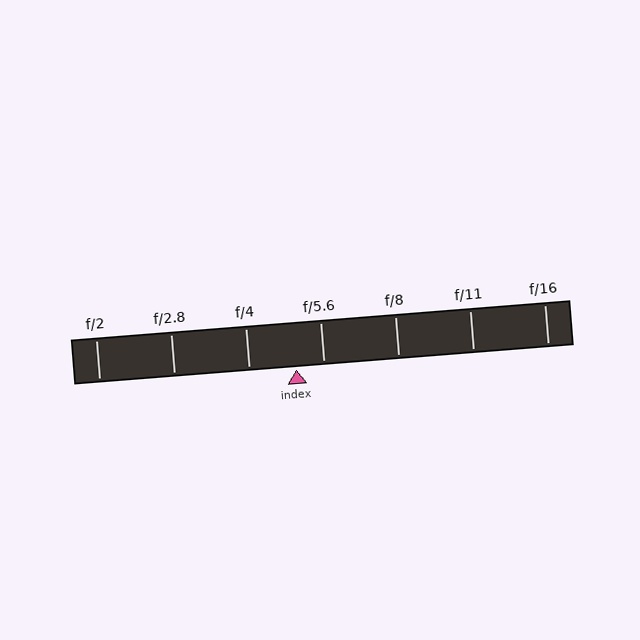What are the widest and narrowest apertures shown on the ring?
The widest aperture shown is f/2 and the narrowest is f/16.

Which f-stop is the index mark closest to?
The index mark is closest to f/5.6.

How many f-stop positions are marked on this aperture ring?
There are 7 f-stop positions marked.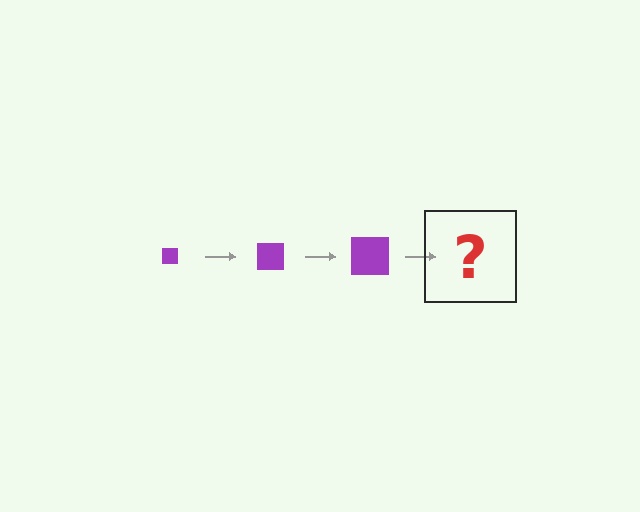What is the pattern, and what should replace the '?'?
The pattern is that the square gets progressively larger each step. The '?' should be a purple square, larger than the previous one.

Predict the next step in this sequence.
The next step is a purple square, larger than the previous one.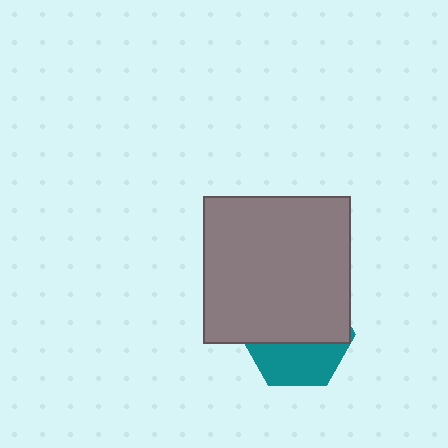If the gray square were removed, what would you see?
You would see the complete teal hexagon.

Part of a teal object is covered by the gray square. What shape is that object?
It is a hexagon.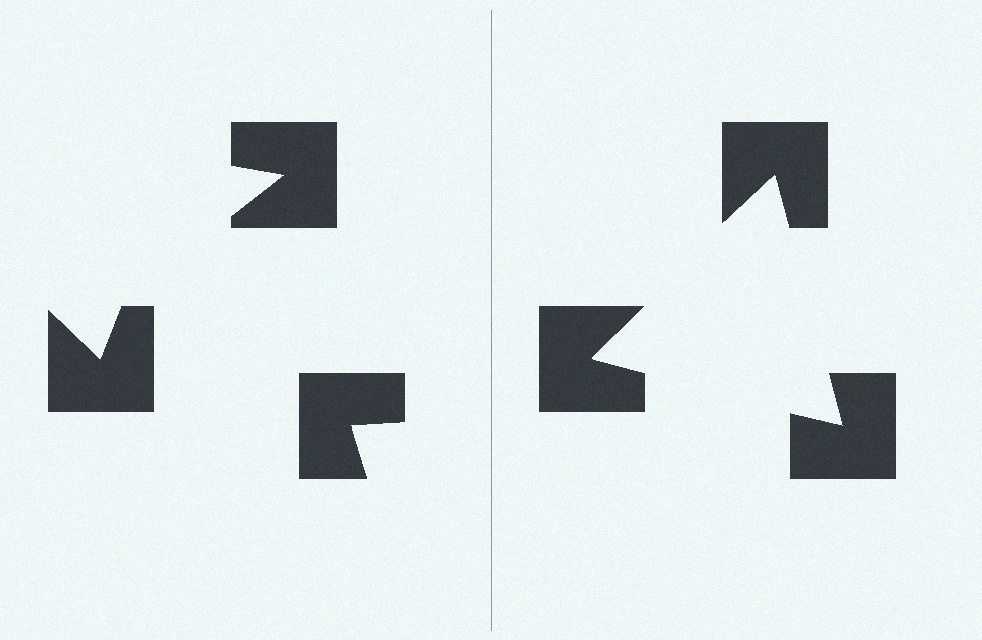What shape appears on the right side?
An illusory triangle.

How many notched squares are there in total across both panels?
6 — 3 on each side.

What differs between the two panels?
The notched squares are positioned identically on both sides; only the wedge orientations differ. On the right they align to a triangle; on the left they are misaligned.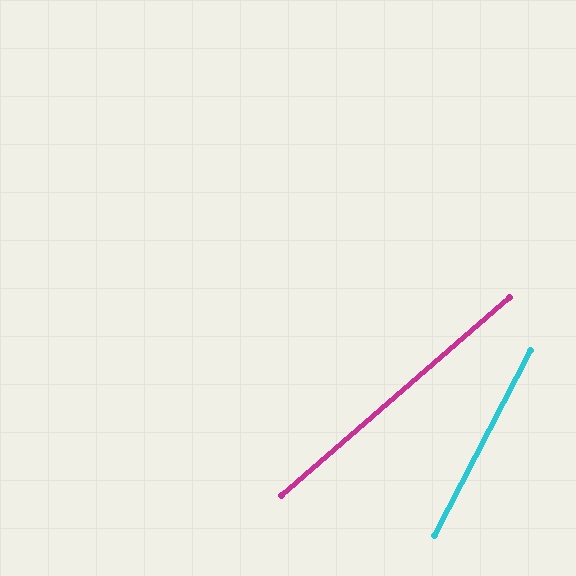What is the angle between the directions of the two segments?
Approximately 21 degrees.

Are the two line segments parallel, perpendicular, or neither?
Neither parallel nor perpendicular — they differ by about 21°.